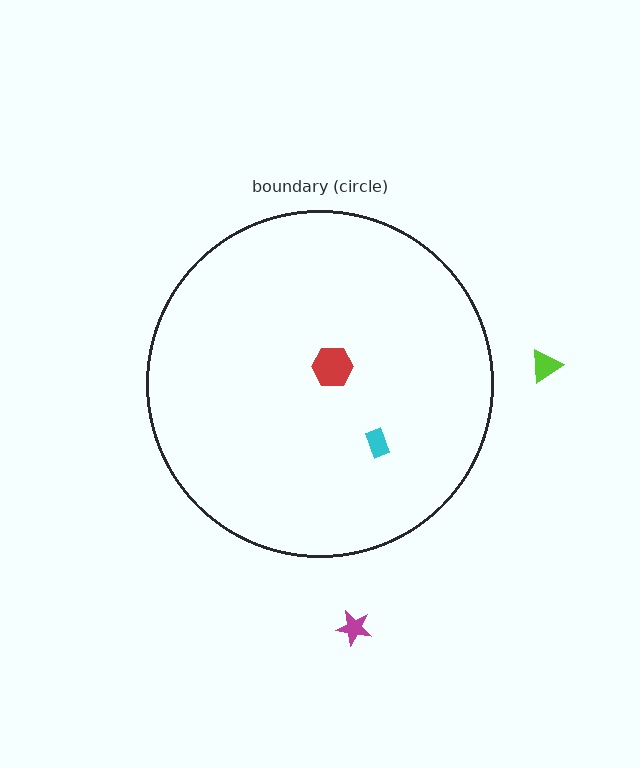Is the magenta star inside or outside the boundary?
Outside.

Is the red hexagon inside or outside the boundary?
Inside.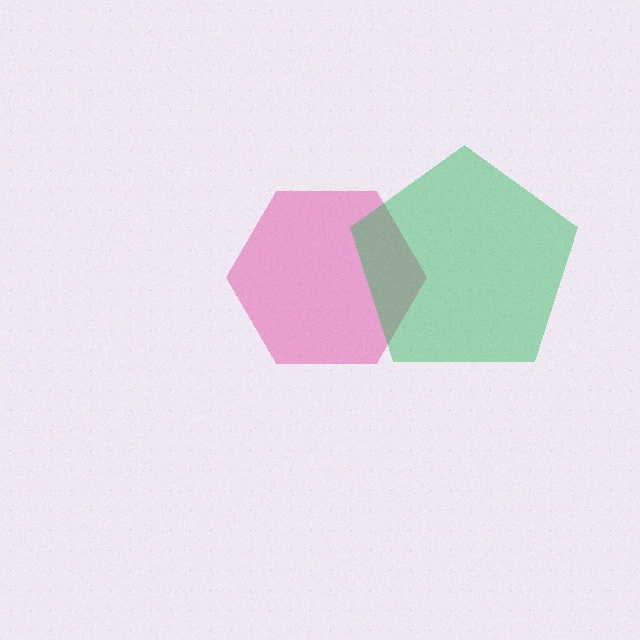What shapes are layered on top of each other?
The layered shapes are: a pink hexagon, a green pentagon.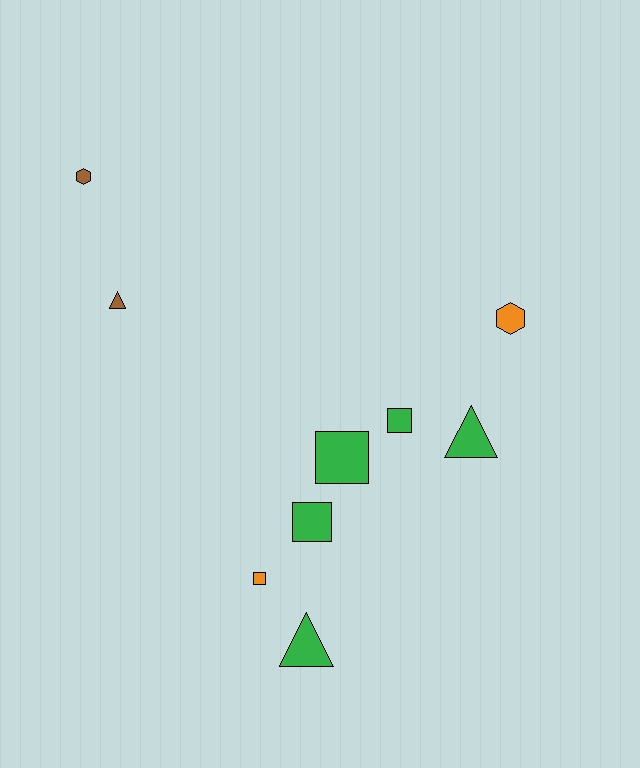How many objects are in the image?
There are 9 objects.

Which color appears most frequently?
Green, with 5 objects.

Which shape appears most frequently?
Square, with 4 objects.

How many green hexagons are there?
There are no green hexagons.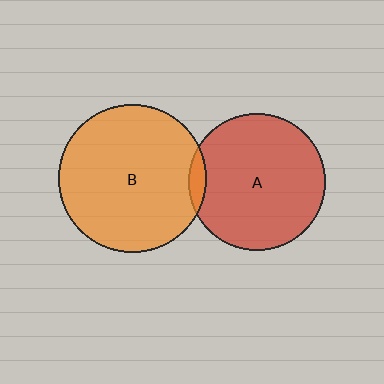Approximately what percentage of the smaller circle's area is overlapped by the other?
Approximately 5%.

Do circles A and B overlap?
Yes.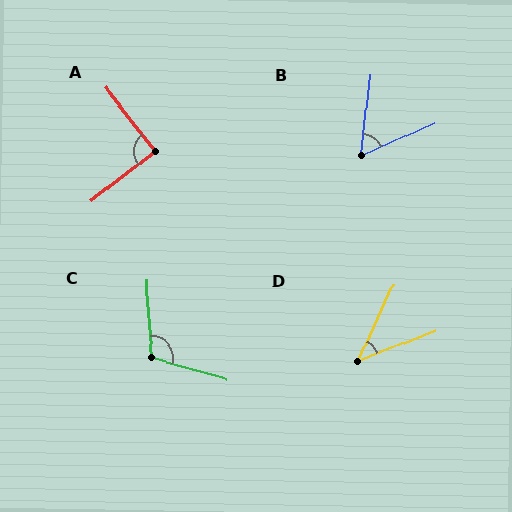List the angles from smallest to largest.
D (44°), B (60°), A (89°), C (110°).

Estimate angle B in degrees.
Approximately 60 degrees.